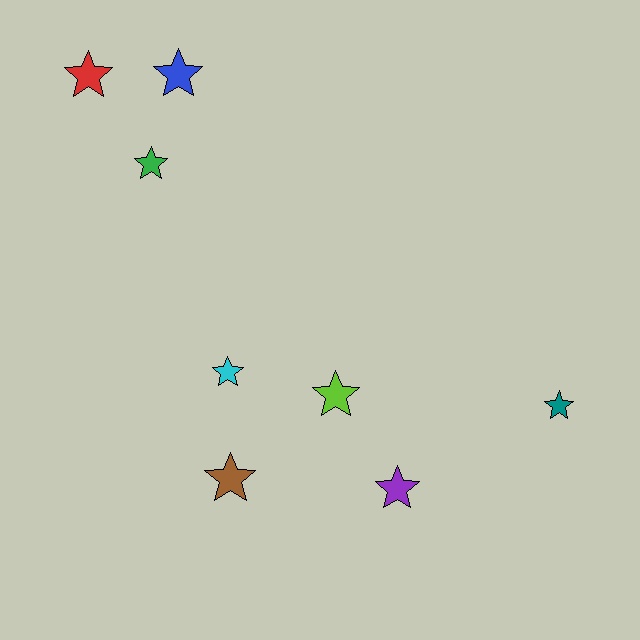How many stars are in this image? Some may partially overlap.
There are 8 stars.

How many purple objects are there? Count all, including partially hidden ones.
There is 1 purple object.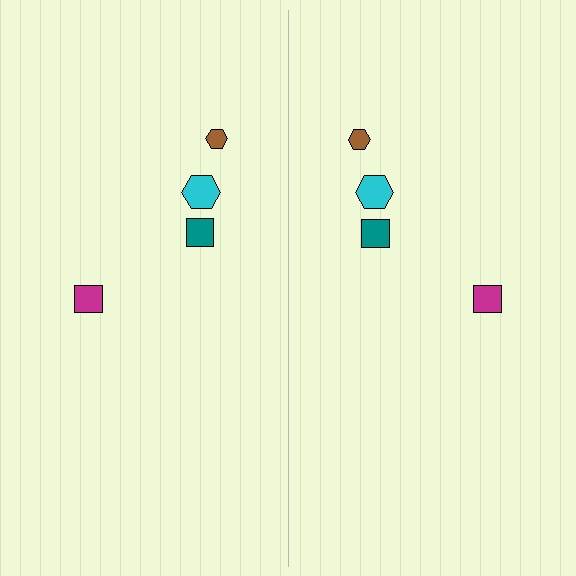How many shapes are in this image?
There are 8 shapes in this image.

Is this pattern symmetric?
Yes, this pattern has bilateral (reflection) symmetry.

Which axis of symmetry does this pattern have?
The pattern has a vertical axis of symmetry running through the center of the image.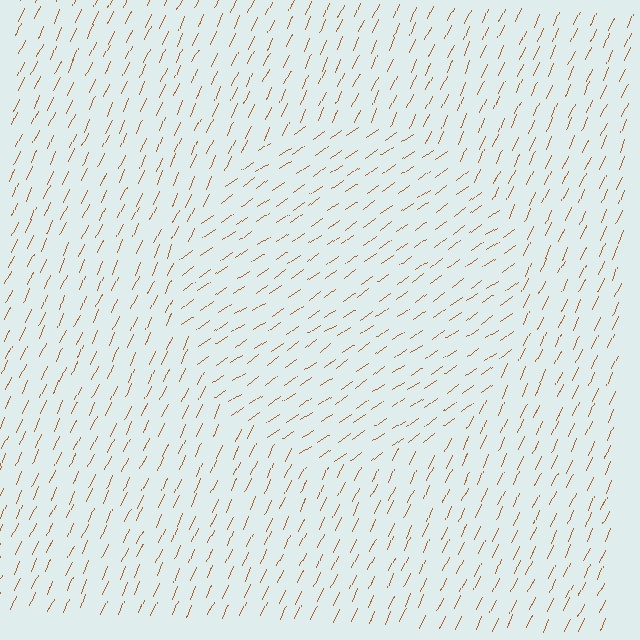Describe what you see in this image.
The image is filled with small brown line segments. A circle region in the image has lines oriented differently from the surrounding lines, creating a visible texture boundary.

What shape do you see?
I see a circle.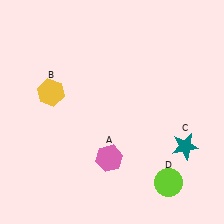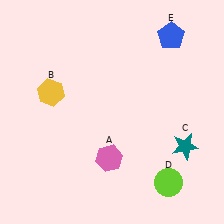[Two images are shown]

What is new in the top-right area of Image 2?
A blue pentagon (E) was added in the top-right area of Image 2.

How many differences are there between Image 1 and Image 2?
There is 1 difference between the two images.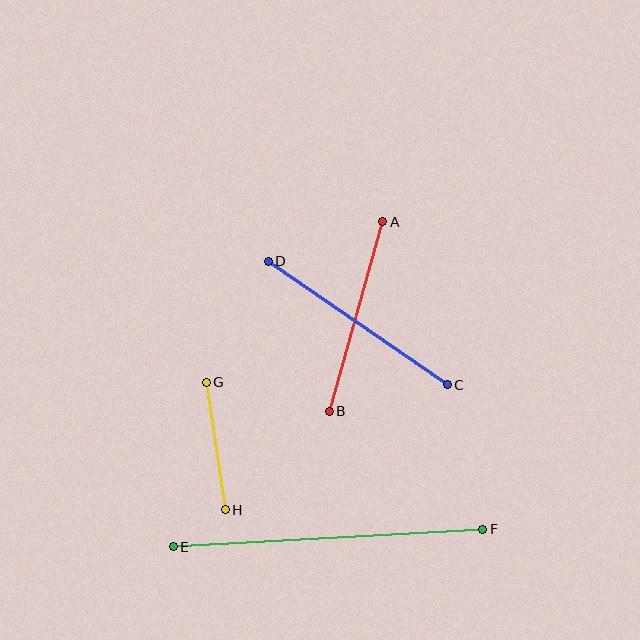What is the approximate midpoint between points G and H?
The midpoint is at approximately (216, 446) pixels.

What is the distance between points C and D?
The distance is approximately 217 pixels.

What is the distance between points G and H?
The distance is approximately 129 pixels.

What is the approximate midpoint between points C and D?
The midpoint is at approximately (358, 323) pixels.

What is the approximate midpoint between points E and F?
The midpoint is at approximately (328, 538) pixels.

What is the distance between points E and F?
The distance is approximately 310 pixels.